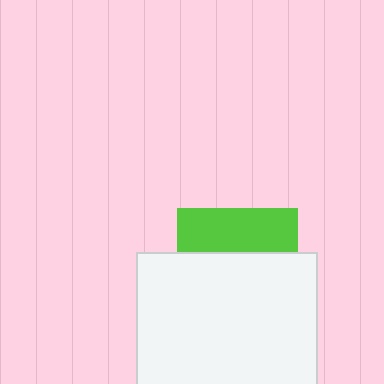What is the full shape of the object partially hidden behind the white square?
The partially hidden object is a lime square.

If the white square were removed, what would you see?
You would see the complete lime square.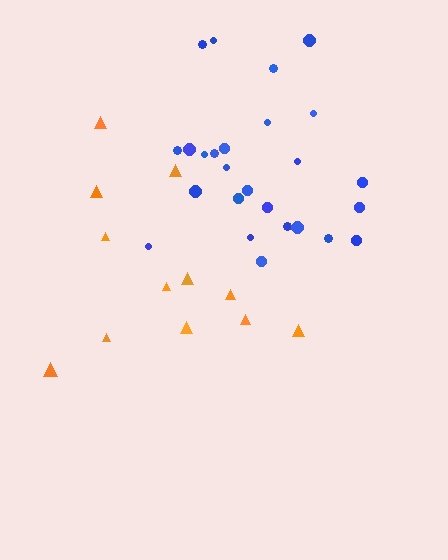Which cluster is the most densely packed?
Blue.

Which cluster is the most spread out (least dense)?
Orange.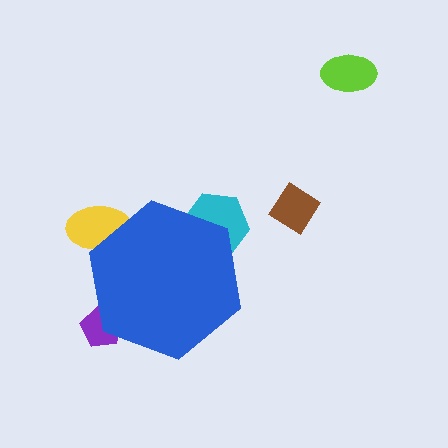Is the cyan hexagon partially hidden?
Yes, the cyan hexagon is partially hidden behind the blue hexagon.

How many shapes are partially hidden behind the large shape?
3 shapes are partially hidden.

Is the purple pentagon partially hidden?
Yes, the purple pentagon is partially hidden behind the blue hexagon.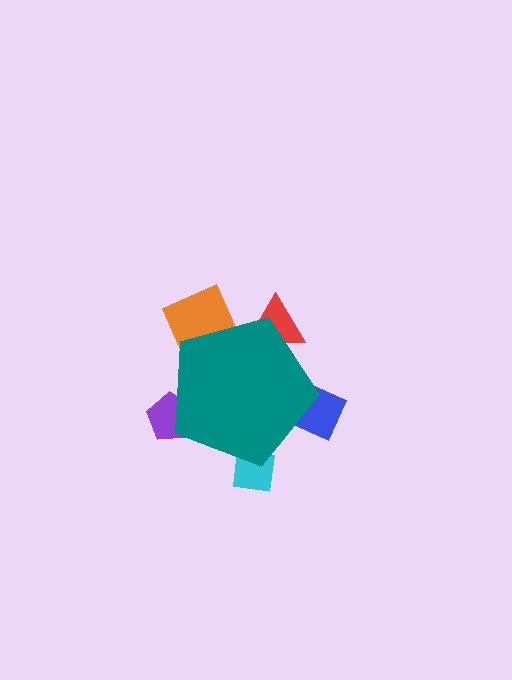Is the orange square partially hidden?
Yes, the orange square is partially hidden behind the teal pentagon.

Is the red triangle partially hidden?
Yes, the red triangle is partially hidden behind the teal pentagon.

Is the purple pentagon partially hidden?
Yes, the purple pentagon is partially hidden behind the teal pentagon.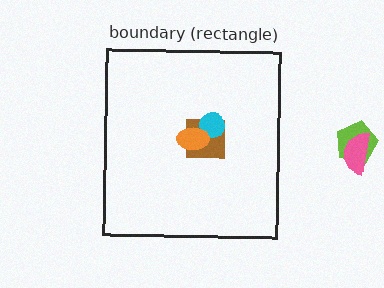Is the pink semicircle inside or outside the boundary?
Outside.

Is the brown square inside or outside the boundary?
Inside.